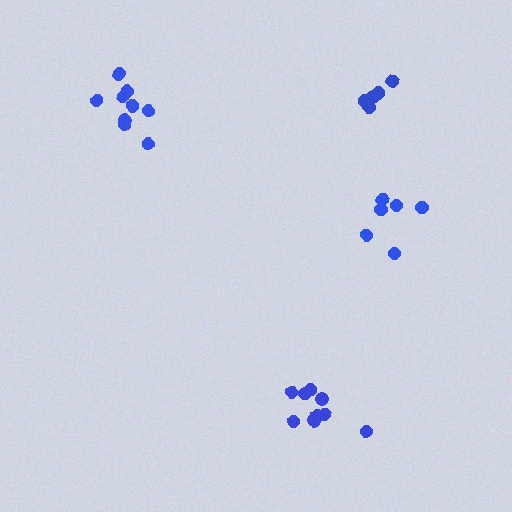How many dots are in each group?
Group 1: 9 dots, Group 2: 9 dots, Group 3: 6 dots, Group 4: 5 dots (29 total).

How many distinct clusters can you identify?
There are 4 distinct clusters.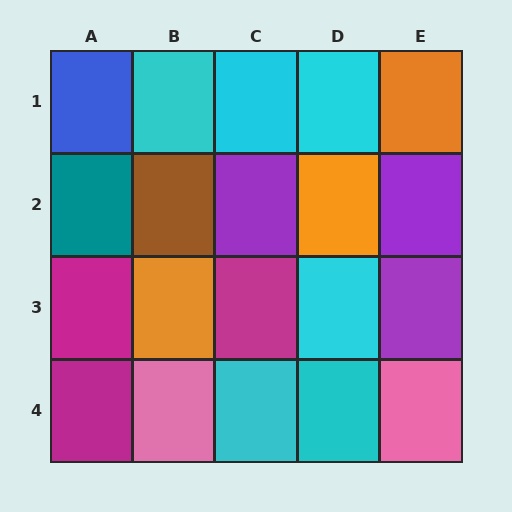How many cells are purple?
3 cells are purple.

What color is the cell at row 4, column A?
Magenta.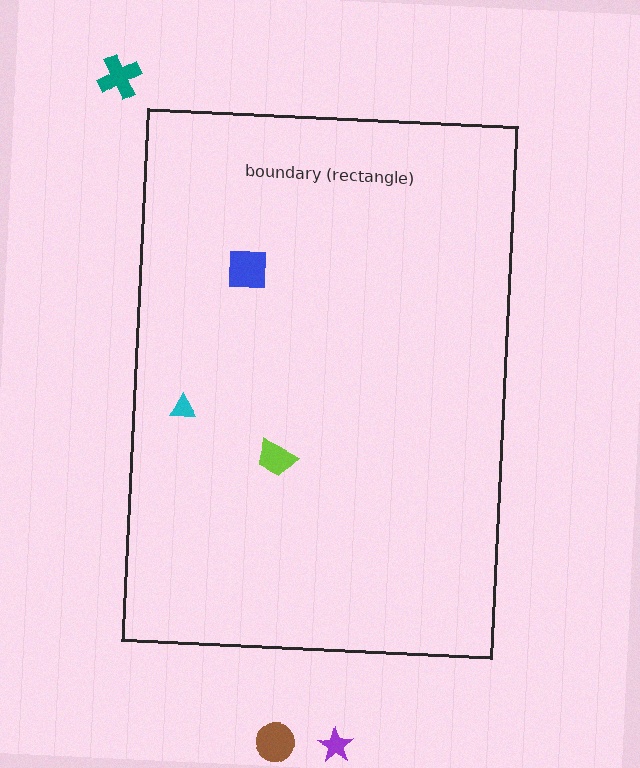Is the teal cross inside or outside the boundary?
Outside.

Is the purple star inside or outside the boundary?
Outside.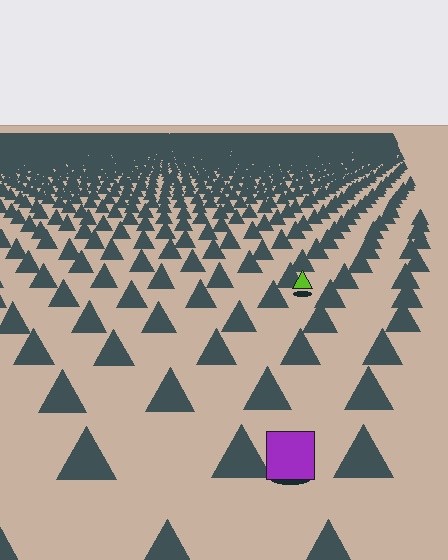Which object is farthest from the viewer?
The lime triangle is farthest from the viewer. It appears smaller and the ground texture around it is denser.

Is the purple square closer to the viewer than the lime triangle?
Yes. The purple square is closer — you can tell from the texture gradient: the ground texture is coarser near it.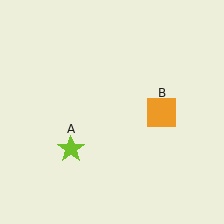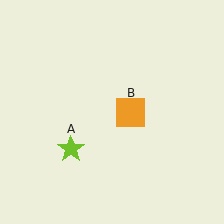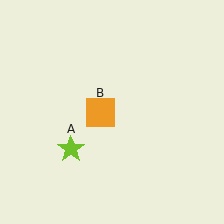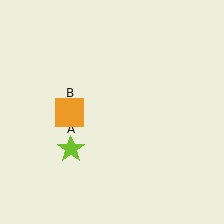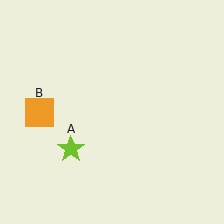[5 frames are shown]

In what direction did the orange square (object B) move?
The orange square (object B) moved left.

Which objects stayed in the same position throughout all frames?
Lime star (object A) remained stationary.